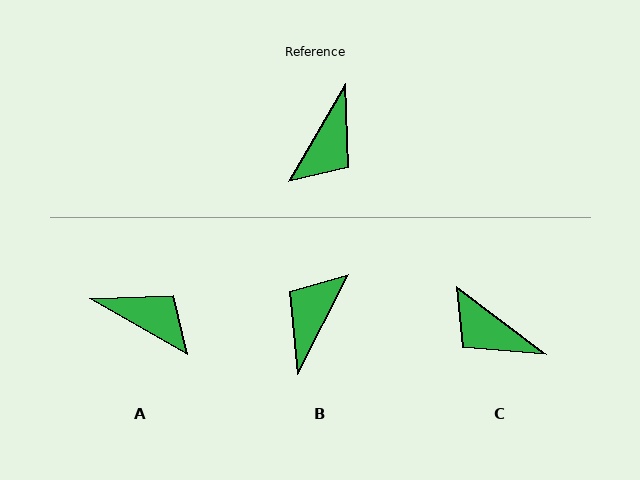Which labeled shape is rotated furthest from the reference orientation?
B, about 177 degrees away.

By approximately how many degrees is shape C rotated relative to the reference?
Approximately 97 degrees clockwise.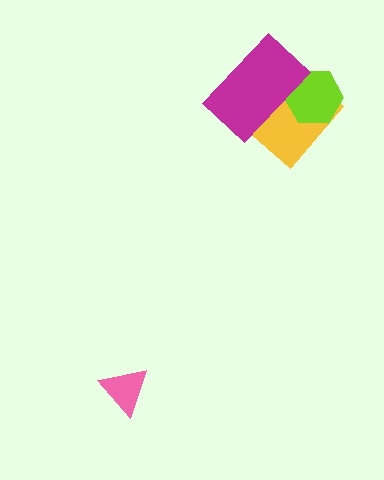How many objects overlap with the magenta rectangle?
2 objects overlap with the magenta rectangle.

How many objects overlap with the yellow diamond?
2 objects overlap with the yellow diamond.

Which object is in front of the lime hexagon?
The magenta rectangle is in front of the lime hexagon.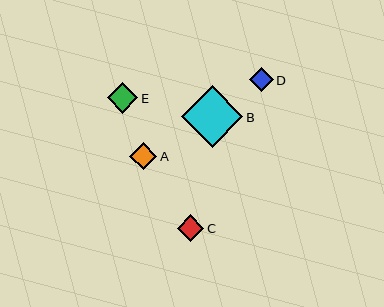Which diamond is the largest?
Diamond B is the largest with a size of approximately 61 pixels.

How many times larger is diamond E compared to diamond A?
Diamond E is approximately 1.1 times the size of diamond A.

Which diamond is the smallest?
Diamond D is the smallest with a size of approximately 24 pixels.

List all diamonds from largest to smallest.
From largest to smallest: B, E, A, C, D.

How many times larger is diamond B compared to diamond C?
Diamond B is approximately 2.3 times the size of diamond C.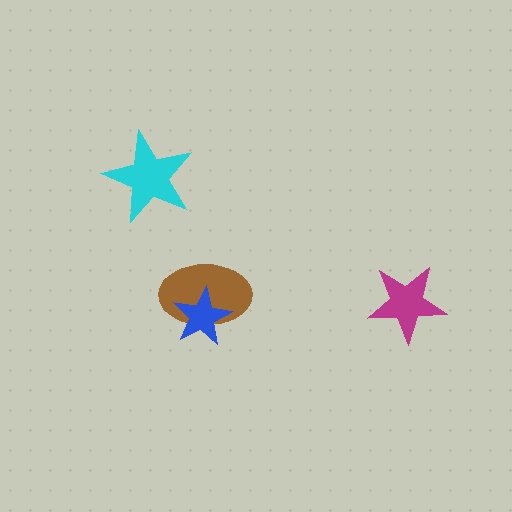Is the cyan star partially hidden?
No, no other shape covers it.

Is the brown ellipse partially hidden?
Yes, it is partially covered by another shape.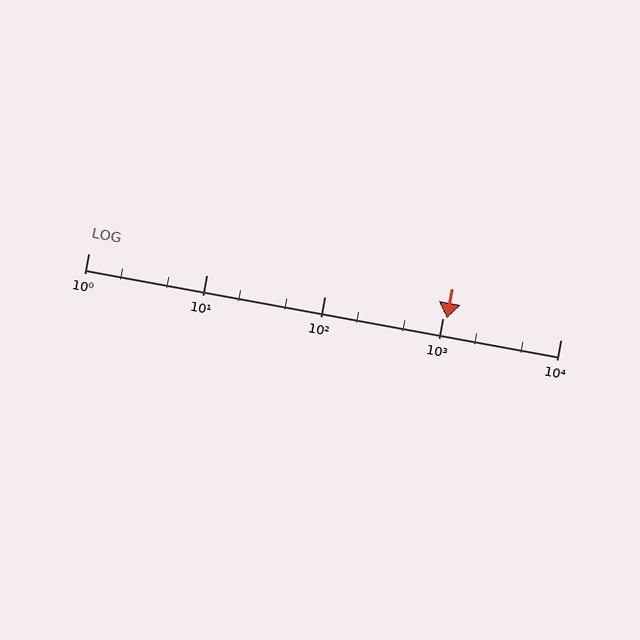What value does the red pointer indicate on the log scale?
The pointer indicates approximately 1100.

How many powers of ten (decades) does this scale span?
The scale spans 4 decades, from 1 to 10000.